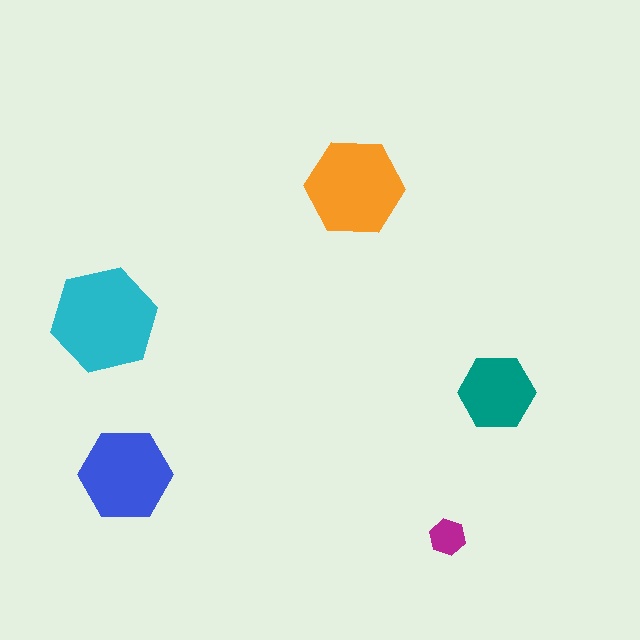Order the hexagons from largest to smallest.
the cyan one, the orange one, the blue one, the teal one, the magenta one.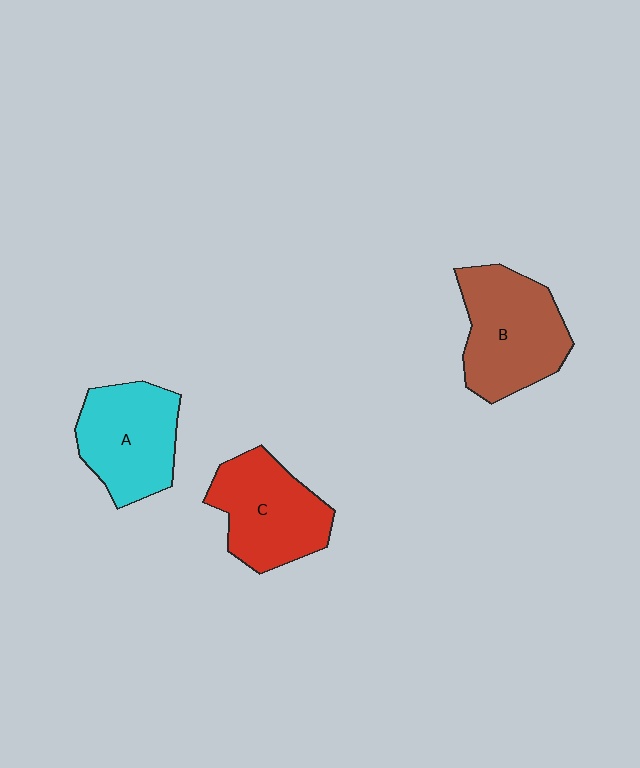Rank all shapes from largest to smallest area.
From largest to smallest: B (brown), C (red), A (cyan).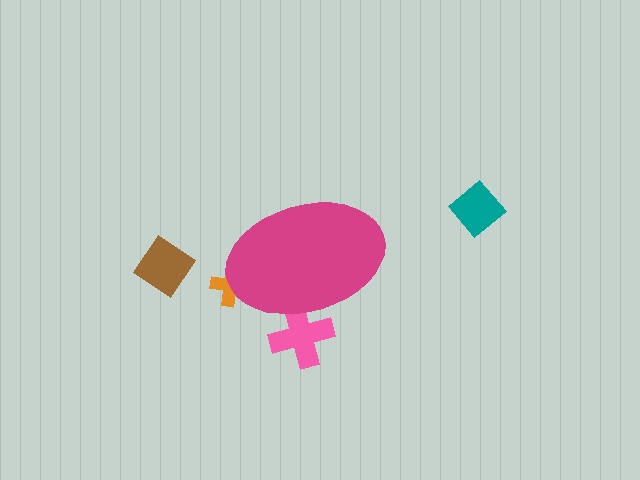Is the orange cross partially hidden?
Yes, the orange cross is partially hidden behind the magenta ellipse.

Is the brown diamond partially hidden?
No, the brown diamond is fully visible.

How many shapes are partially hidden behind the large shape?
2 shapes are partially hidden.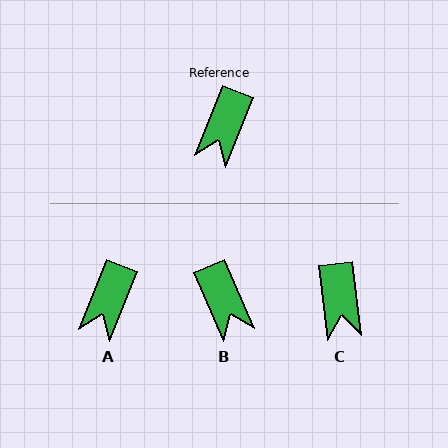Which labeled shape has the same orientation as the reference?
A.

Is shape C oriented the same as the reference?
No, it is off by about 28 degrees.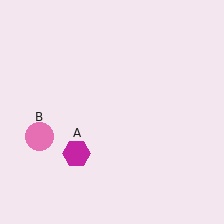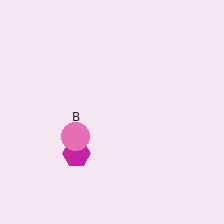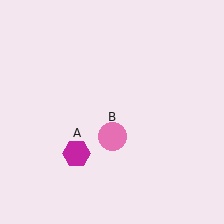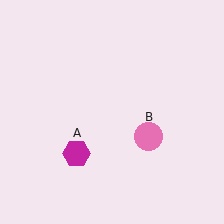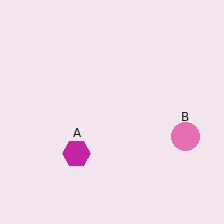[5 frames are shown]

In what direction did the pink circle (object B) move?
The pink circle (object B) moved right.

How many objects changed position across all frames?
1 object changed position: pink circle (object B).